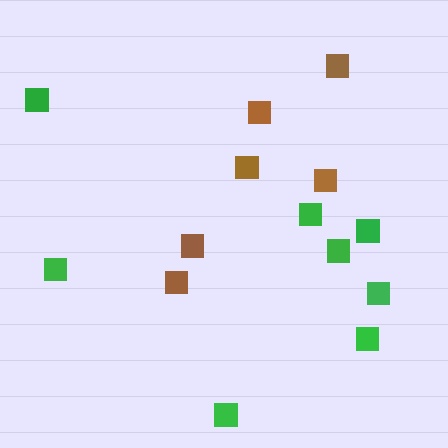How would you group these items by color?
There are 2 groups: one group of brown squares (6) and one group of green squares (8).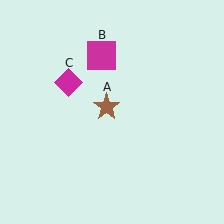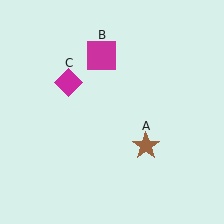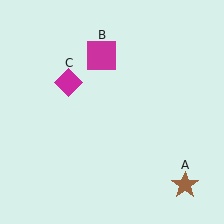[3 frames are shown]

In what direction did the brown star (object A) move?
The brown star (object A) moved down and to the right.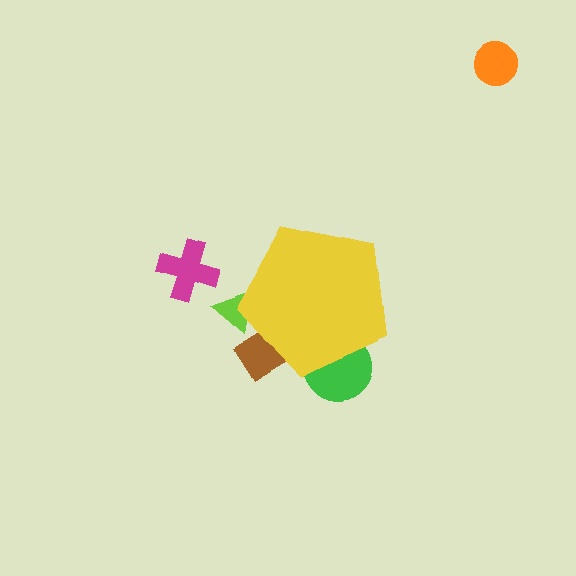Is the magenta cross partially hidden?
No, the magenta cross is fully visible.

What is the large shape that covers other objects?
A yellow pentagon.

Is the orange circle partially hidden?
No, the orange circle is fully visible.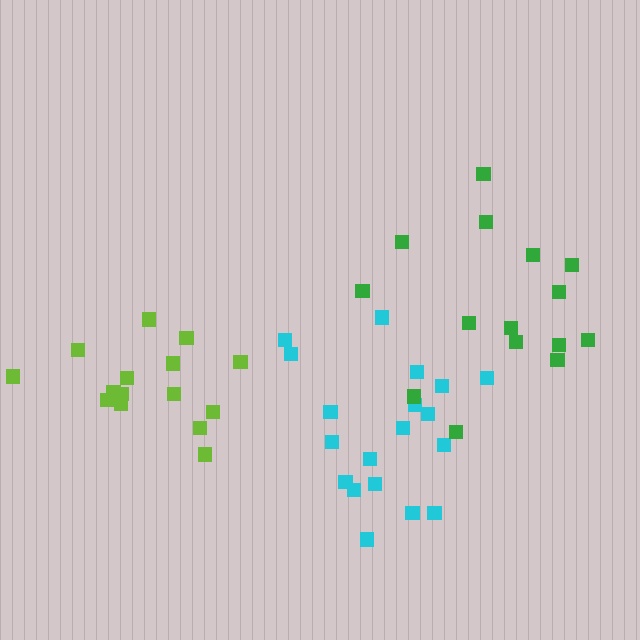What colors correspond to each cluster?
The clusters are colored: lime, cyan, green.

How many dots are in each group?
Group 1: 15 dots, Group 2: 19 dots, Group 3: 15 dots (49 total).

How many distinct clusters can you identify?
There are 3 distinct clusters.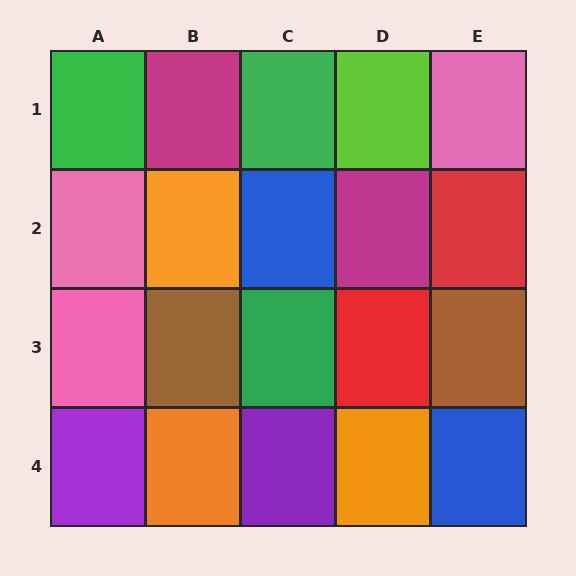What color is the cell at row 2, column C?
Blue.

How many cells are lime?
1 cell is lime.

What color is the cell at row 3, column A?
Pink.